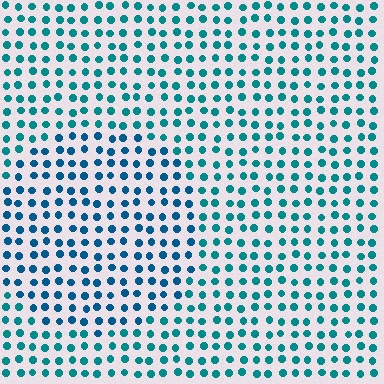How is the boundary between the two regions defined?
The boundary is defined purely by a slight shift in hue (about 22 degrees). Spacing, size, and orientation are identical on both sides.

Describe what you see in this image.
The image is filled with small teal elements in a uniform arrangement. A circle-shaped region is visible where the elements are tinted to a slightly different hue, forming a subtle color boundary.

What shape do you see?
I see a circle.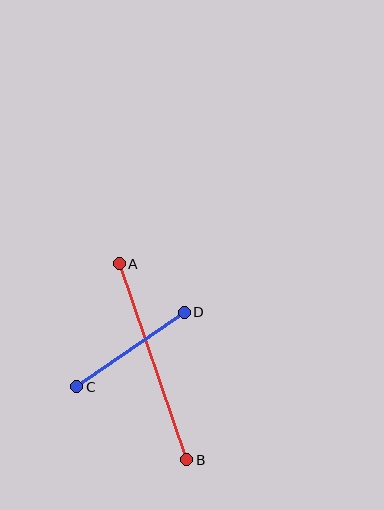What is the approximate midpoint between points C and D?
The midpoint is at approximately (131, 350) pixels.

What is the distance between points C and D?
The distance is approximately 131 pixels.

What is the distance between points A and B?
The distance is approximately 207 pixels.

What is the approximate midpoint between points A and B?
The midpoint is at approximately (153, 362) pixels.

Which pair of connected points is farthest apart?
Points A and B are farthest apart.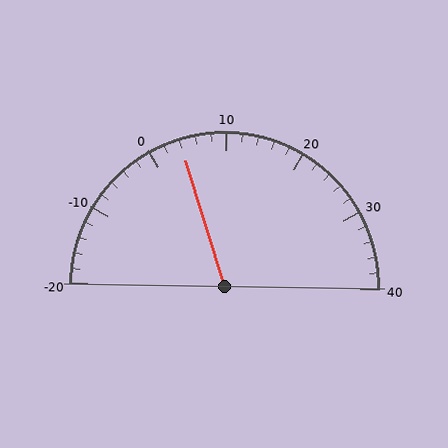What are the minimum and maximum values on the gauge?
The gauge ranges from -20 to 40.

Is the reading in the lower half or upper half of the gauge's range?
The reading is in the lower half of the range (-20 to 40).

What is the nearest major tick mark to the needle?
The nearest major tick mark is 0.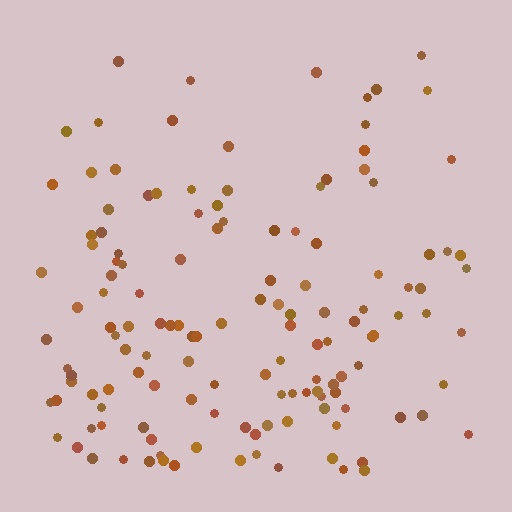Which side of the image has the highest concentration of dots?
The bottom.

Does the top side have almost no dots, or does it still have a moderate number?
Still a moderate number, just noticeably fewer than the bottom.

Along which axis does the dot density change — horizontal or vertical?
Vertical.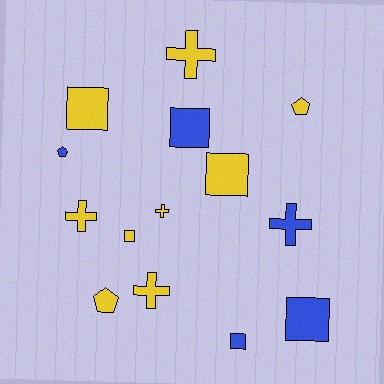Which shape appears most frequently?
Square, with 6 objects.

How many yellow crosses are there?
There are 4 yellow crosses.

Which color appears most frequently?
Yellow, with 9 objects.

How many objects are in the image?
There are 14 objects.